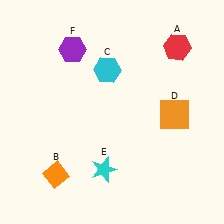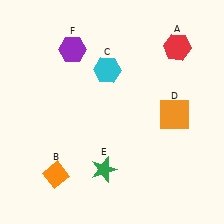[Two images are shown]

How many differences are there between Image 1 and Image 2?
There is 1 difference between the two images.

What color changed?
The star (E) changed from cyan in Image 1 to green in Image 2.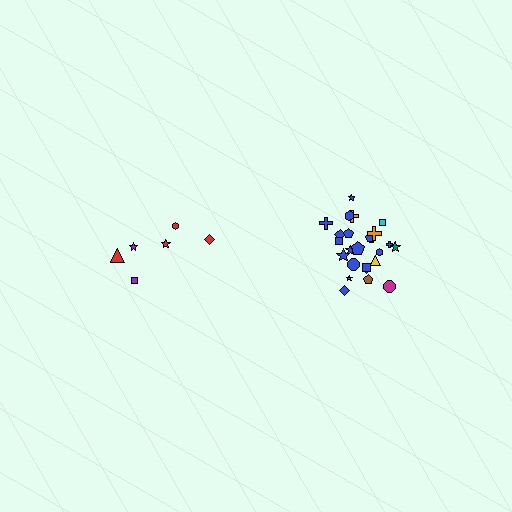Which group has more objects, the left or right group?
The right group.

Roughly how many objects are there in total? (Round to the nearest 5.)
Roughly 30 objects in total.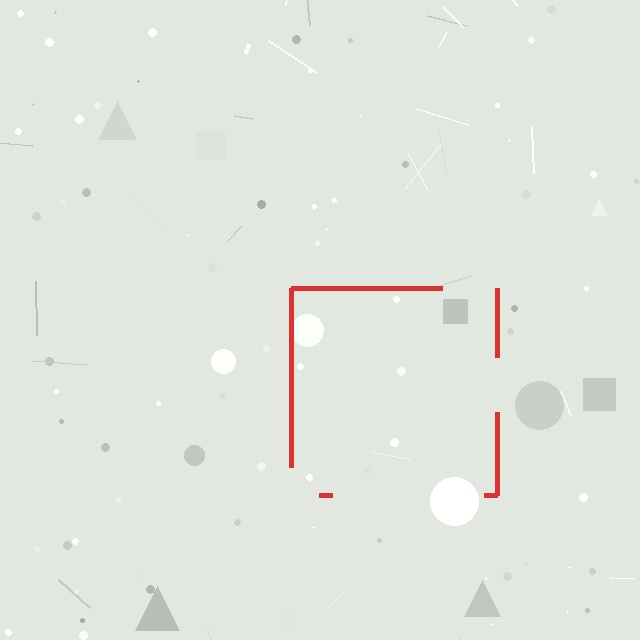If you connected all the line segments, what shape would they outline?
They would outline a square.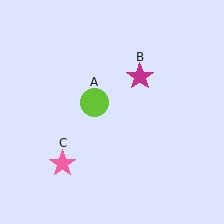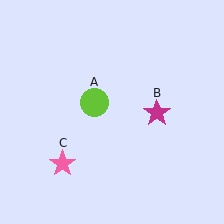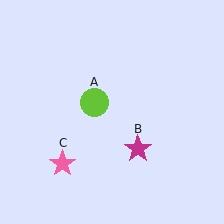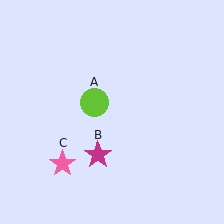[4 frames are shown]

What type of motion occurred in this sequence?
The magenta star (object B) rotated clockwise around the center of the scene.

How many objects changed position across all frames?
1 object changed position: magenta star (object B).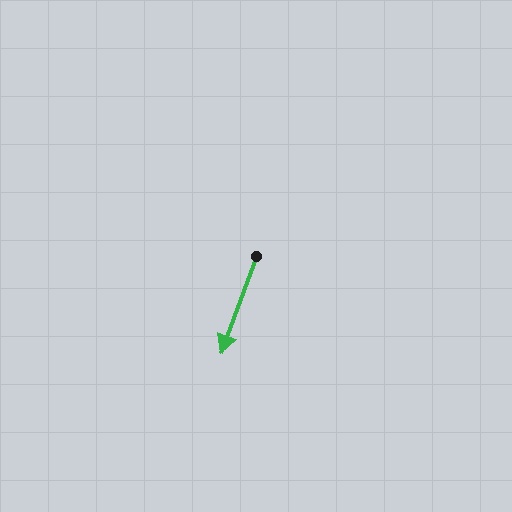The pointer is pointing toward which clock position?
Roughly 7 o'clock.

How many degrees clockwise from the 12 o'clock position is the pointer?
Approximately 200 degrees.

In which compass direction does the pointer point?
South.